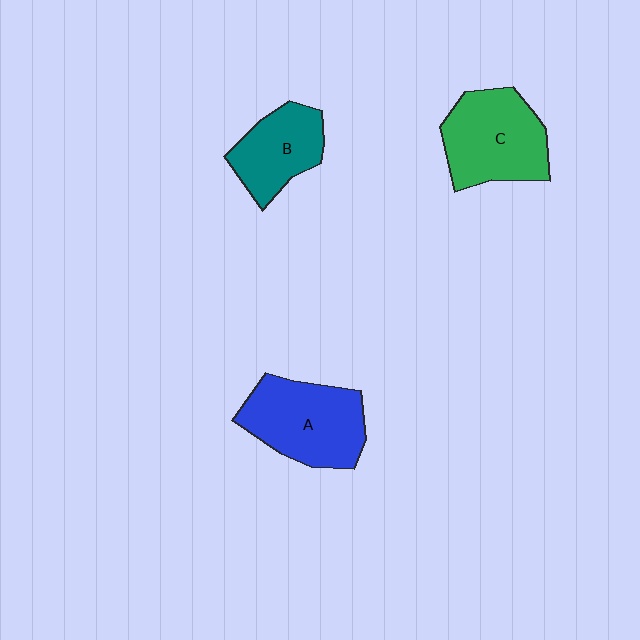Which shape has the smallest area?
Shape B (teal).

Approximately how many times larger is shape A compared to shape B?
Approximately 1.4 times.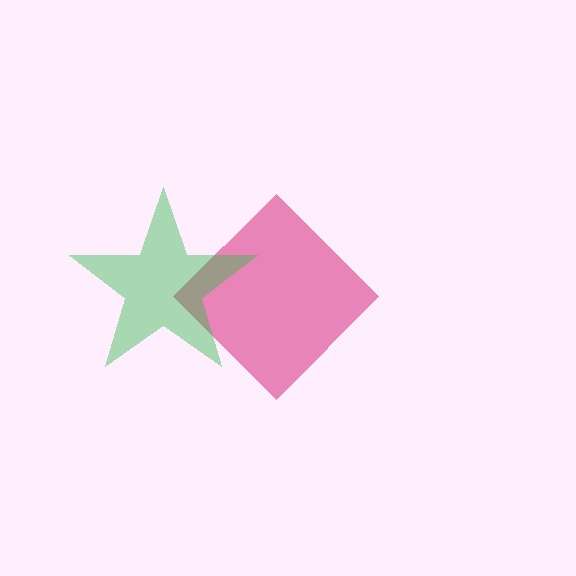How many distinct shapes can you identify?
There are 2 distinct shapes: a pink diamond, a green star.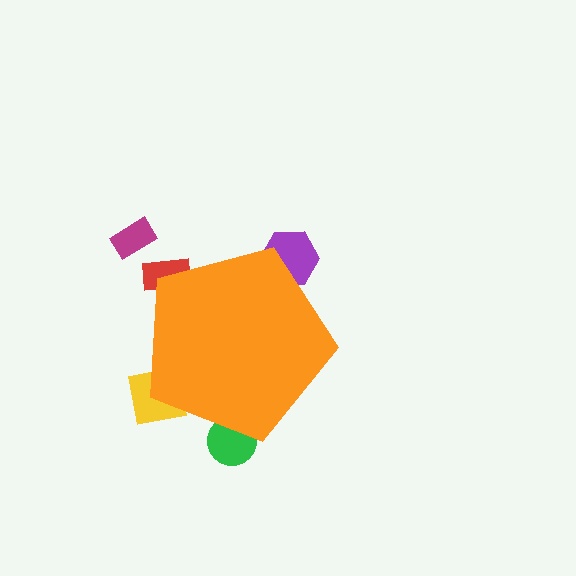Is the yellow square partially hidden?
Yes, the yellow square is partially hidden behind the orange pentagon.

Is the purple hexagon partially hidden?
Yes, the purple hexagon is partially hidden behind the orange pentagon.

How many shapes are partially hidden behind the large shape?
4 shapes are partially hidden.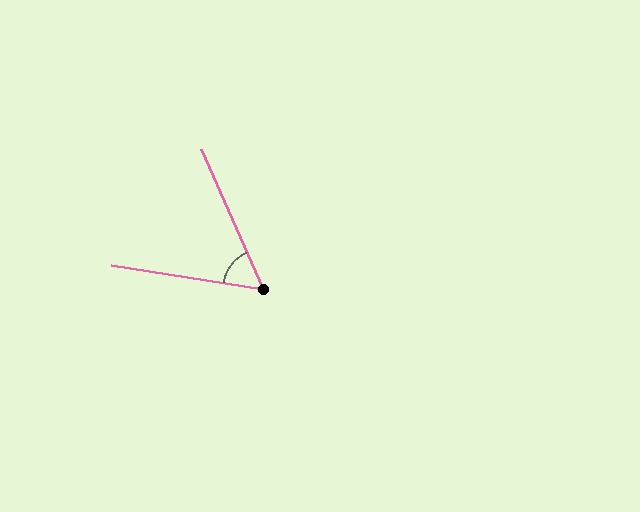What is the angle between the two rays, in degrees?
Approximately 57 degrees.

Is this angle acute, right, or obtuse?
It is acute.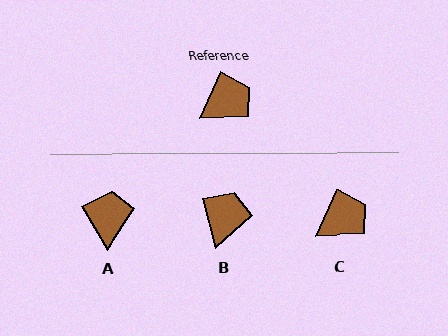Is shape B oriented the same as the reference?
No, it is off by about 39 degrees.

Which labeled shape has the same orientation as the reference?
C.